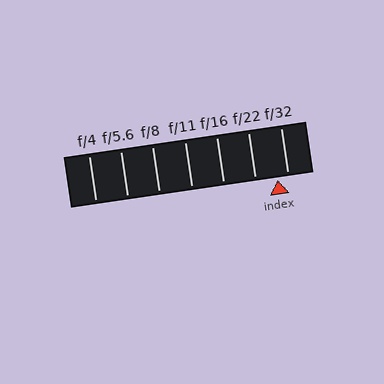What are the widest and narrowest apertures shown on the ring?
The widest aperture shown is f/4 and the narrowest is f/32.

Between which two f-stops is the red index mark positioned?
The index mark is between f/22 and f/32.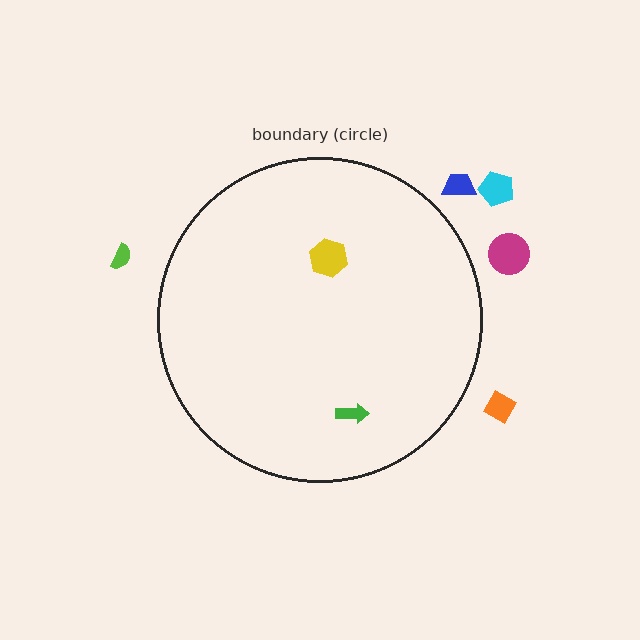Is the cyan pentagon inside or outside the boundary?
Outside.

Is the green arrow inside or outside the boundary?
Inside.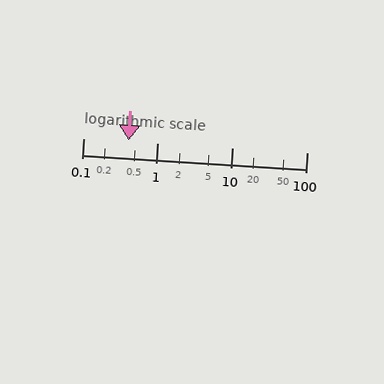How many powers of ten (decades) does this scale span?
The scale spans 3 decades, from 0.1 to 100.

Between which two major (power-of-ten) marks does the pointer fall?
The pointer is between 0.1 and 1.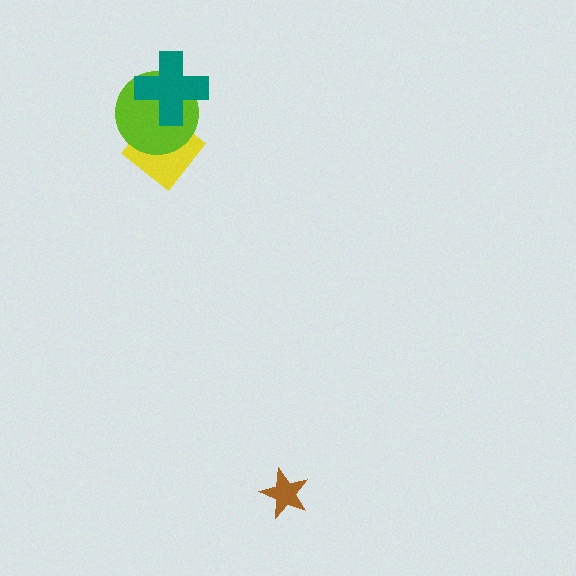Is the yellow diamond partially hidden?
Yes, it is partially covered by another shape.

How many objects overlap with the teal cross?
2 objects overlap with the teal cross.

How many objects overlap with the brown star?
0 objects overlap with the brown star.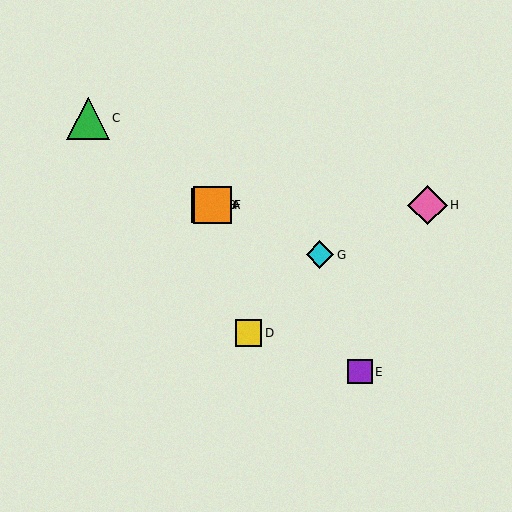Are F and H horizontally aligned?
Yes, both are at y≈205.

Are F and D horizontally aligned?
No, F is at y≈205 and D is at y≈333.